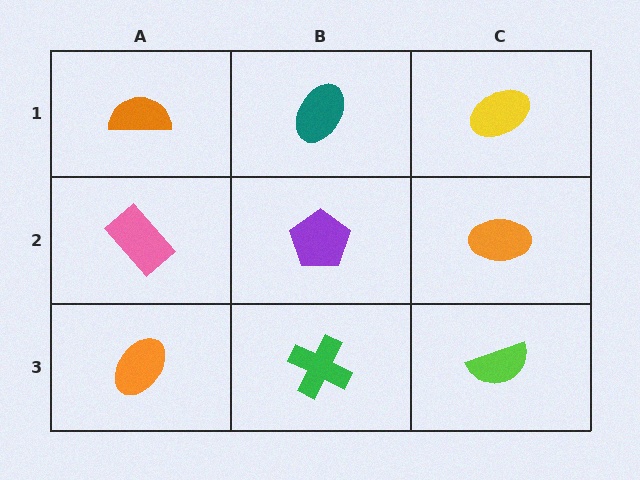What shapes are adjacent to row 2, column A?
An orange semicircle (row 1, column A), an orange ellipse (row 3, column A), a purple pentagon (row 2, column B).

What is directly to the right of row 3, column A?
A green cross.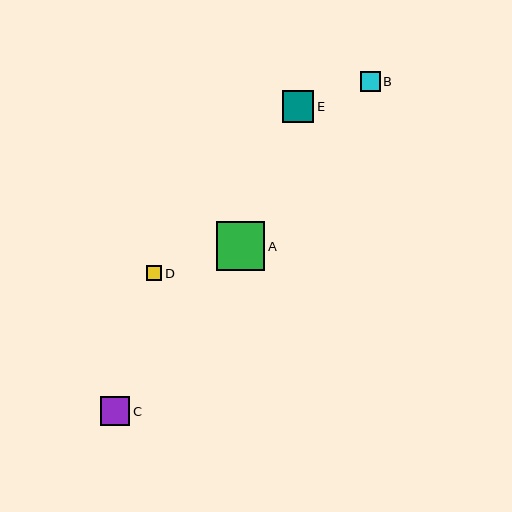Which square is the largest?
Square A is the largest with a size of approximately 49 pixels.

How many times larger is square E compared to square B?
Square E is approximately 1.7 times the size of square B.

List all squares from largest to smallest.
From largest to smallest: A, E, C, B, D.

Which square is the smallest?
Square D is the smallest with a size of approximately 15 pixels.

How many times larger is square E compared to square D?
Square E is approximately 2.1 times the size of square D.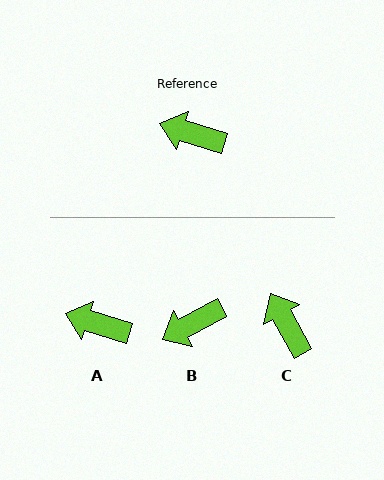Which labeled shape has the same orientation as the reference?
A.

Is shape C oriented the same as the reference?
No, it is off by about 44 degrees.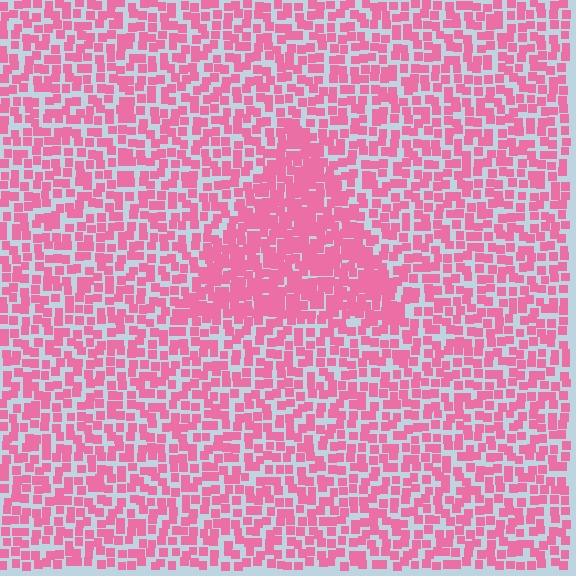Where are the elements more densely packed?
The elements are more densely packed inside the triangle boundary.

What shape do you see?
I see a triangle.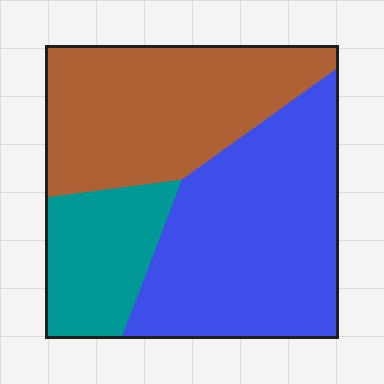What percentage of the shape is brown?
Brown covers about 35% of the shape.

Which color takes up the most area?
Blue, at roughly 45%.